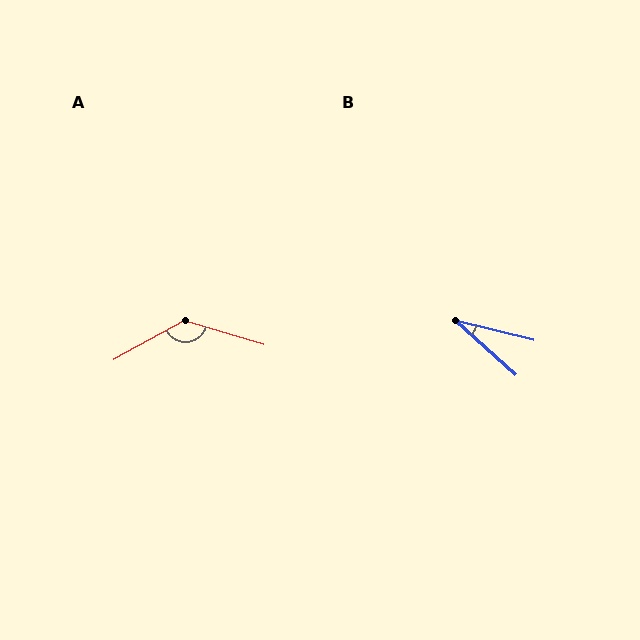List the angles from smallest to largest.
B (28°), A (135°).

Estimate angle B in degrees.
Approximately 28 degrees.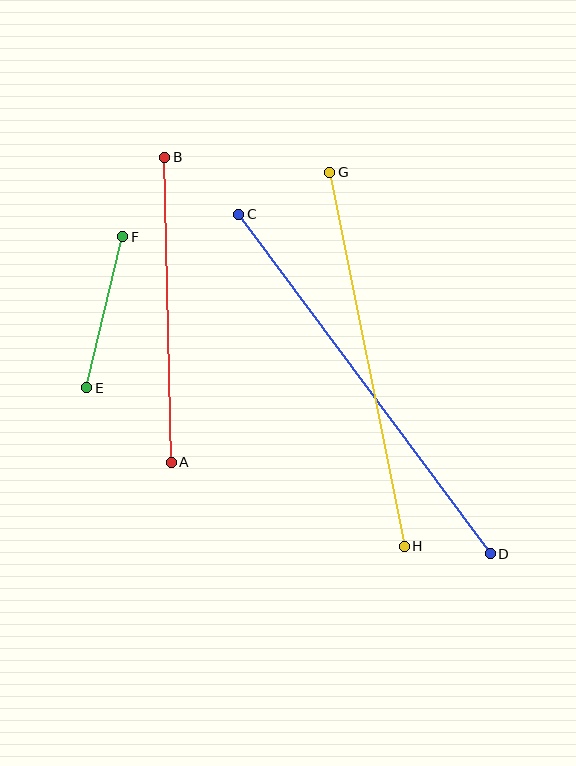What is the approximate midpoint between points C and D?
The midpoint is at approximately (364, 384) pixels.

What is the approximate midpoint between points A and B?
The midpoint is at approximately (168, 310) pixels.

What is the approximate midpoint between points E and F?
The midpoint is at approximately (105, 312) pixels.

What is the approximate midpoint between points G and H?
The midpoint is at approximately (367, 359) pixels.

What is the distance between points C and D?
The distance is approximately 423 pixels.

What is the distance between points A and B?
The distance is approximately 305 pixels.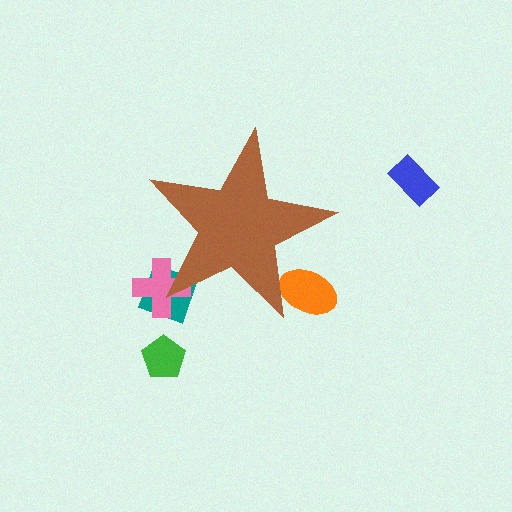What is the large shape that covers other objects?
A brown star.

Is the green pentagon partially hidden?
No, the green pentagon is fully visible.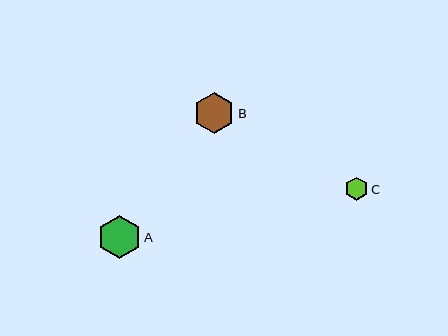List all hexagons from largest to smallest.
From largest to smallest: A, B, C.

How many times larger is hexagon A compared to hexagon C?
Hexagon A is approximately 1.9 times the size of hexagon C.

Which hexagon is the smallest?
Hexagon C is the smallest with a size of approximately 23 pixels.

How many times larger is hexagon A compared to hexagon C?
Hexagon A is approximately 1.9 times the size of hexagon C.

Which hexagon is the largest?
Hexagon A is the largest with a size of approximately 44 pixels.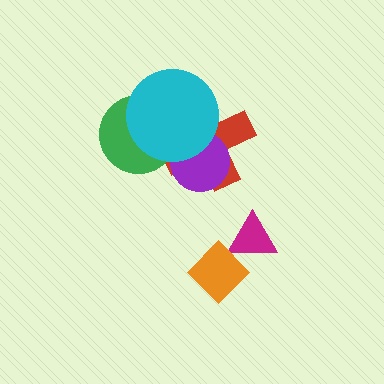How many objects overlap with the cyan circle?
3 objects overlap with the cyan circle.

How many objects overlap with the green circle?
2 objects overlap with the green circle.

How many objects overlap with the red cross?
3 objects overlap with the red cross.